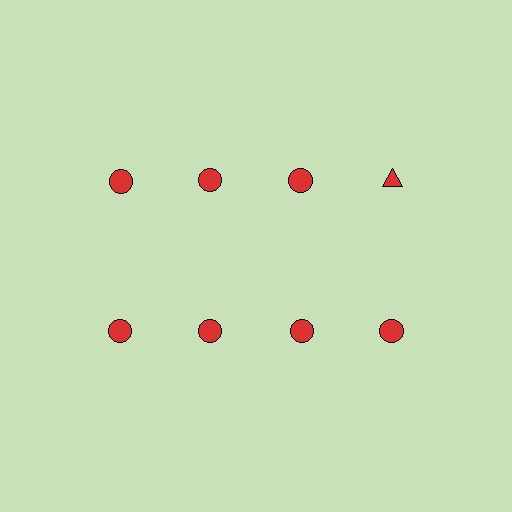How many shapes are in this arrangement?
There are 8 shapes arranged in a grid pattern.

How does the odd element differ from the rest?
It has a different shape: triangle instead of circle.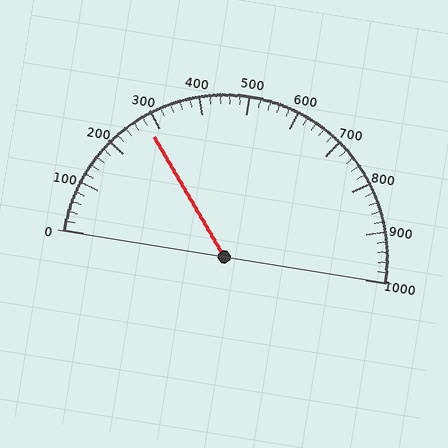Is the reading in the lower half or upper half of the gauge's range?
The reading is in the lower half of the range (0 to 1000).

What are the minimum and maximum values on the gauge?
The gauge ranges from 0 to 1000.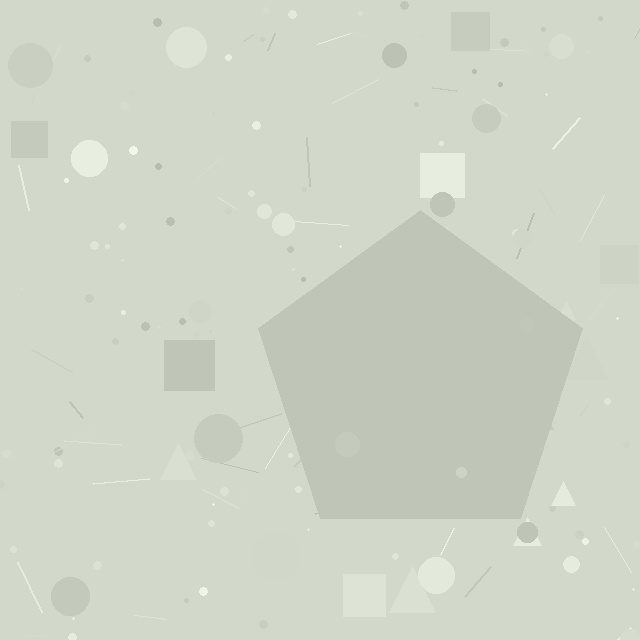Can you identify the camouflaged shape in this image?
The camouflaged shape is a pentagon.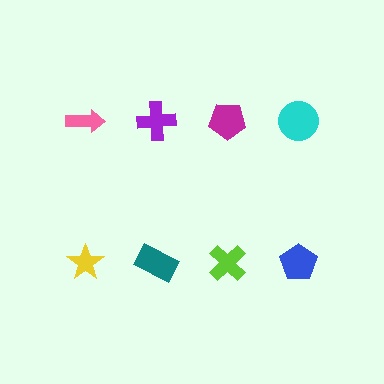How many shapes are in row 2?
4 shapes.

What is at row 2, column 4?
A blue pentagon.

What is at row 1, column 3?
A magenta pentagon.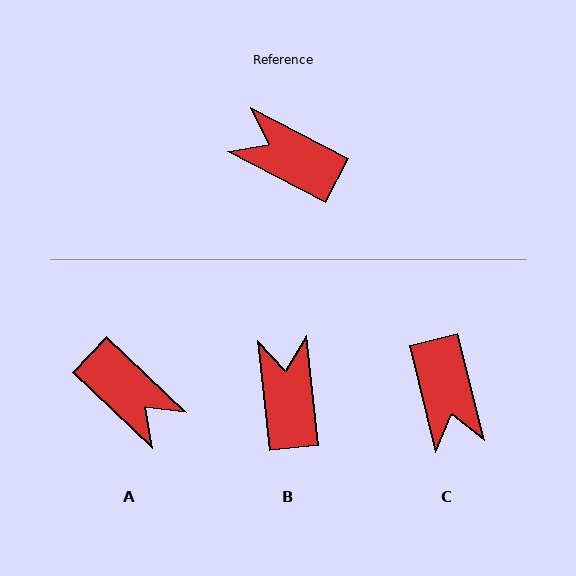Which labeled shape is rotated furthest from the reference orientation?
A, about 164 degrees away.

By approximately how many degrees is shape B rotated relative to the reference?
Approximately 56 degrees clockwise.